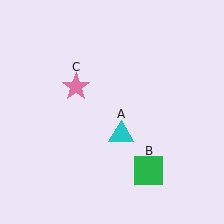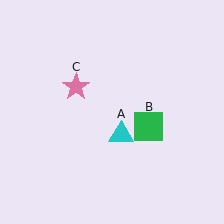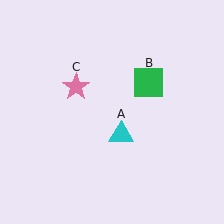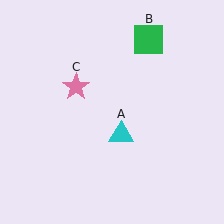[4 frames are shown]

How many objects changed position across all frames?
1 object changed position: green square (object B).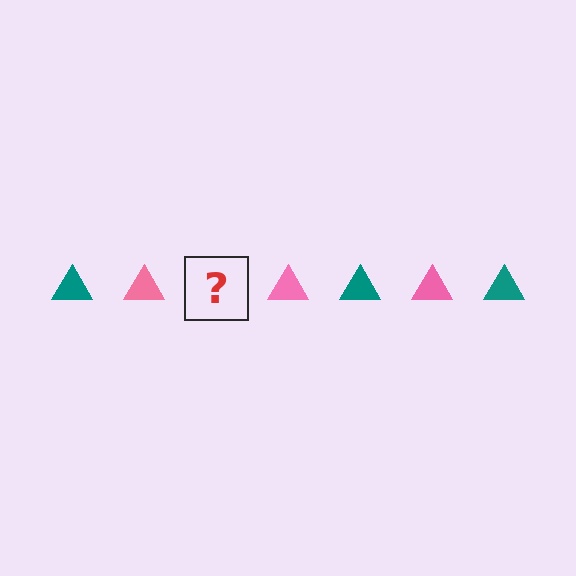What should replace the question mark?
The question mark should be replaced with a teal triangle.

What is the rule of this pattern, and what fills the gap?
The rule is that the pattern cycles through teal, pink triangles. The gap should be filled with a teal triangle.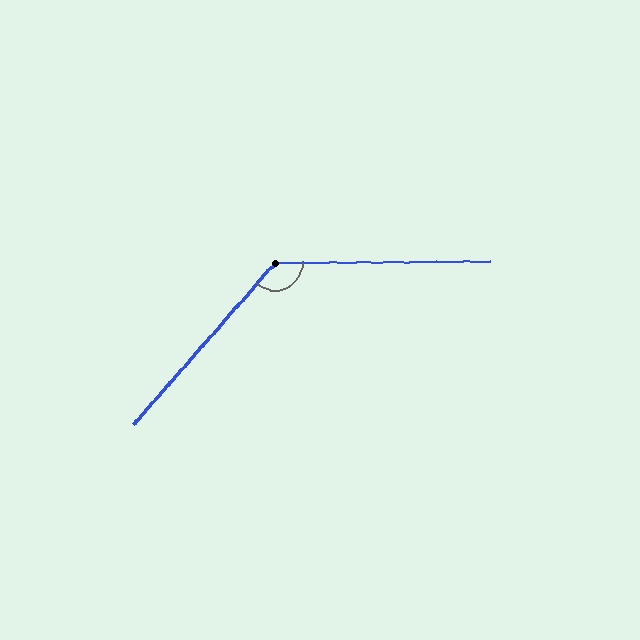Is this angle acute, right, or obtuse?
It is obtuse.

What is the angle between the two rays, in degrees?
Approximately 132 degrees.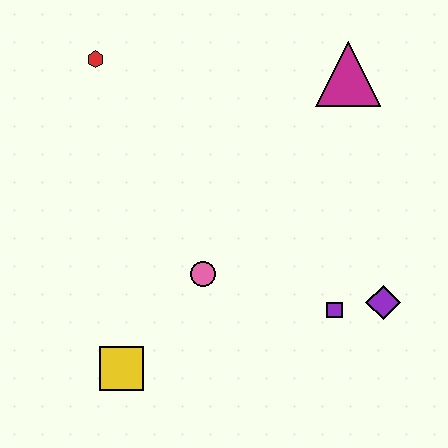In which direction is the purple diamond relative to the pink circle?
The purple diamond is to the right of the pink circle.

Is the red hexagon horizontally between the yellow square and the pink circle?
No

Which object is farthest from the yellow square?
The magenta triangle is farthest from the yellow square.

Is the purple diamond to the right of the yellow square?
Yes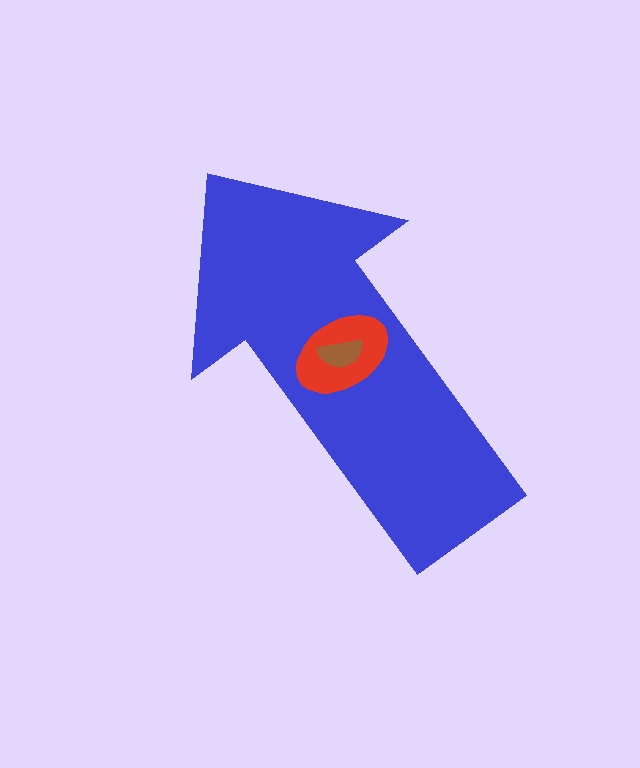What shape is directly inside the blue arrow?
The red ellipse.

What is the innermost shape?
The brown semicircle.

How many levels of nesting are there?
3.